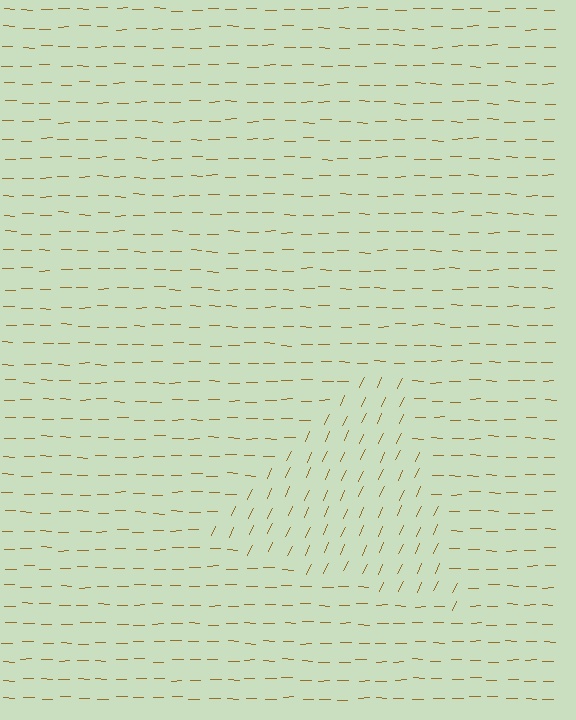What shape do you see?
I see a triangle.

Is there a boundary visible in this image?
Yes, there is a texture boundary formed by a change in line orientation.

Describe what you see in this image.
The image is filled with small brown line segments. A triangle region in the image has lines oriented differently from the surrounding lines, creating a visible texture boundary.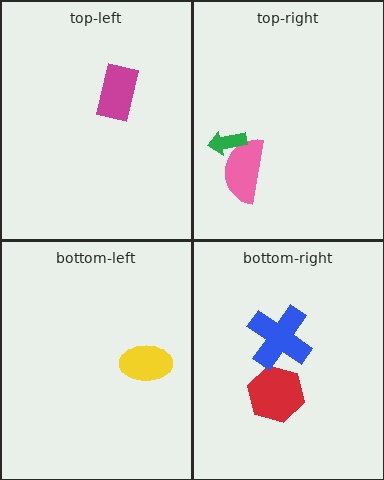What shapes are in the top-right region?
The pink semicircle, the green arrow.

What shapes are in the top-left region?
The magenta rectangle.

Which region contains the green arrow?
The top-right region.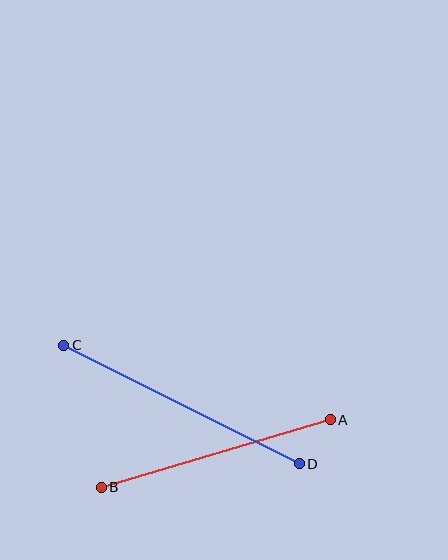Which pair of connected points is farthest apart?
Points C and D are farthest apart.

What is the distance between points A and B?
The distance is approximately 239 pixels.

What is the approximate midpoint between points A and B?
The midpoint is at approximately (216, 454) pixels.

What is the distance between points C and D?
The distance is approximately 264 pixels.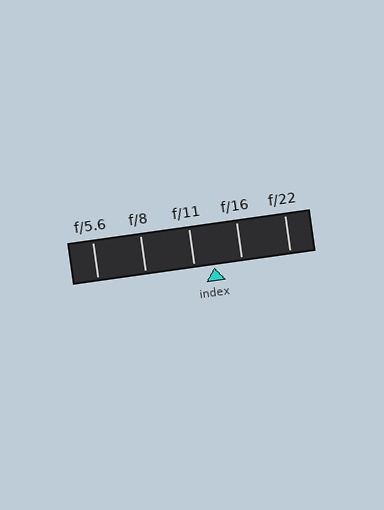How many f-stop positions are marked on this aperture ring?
There are 5 f-stop positions marked.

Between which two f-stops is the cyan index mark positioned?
The index mark is between f/11 and f/16.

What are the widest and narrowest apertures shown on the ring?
The widest aperture shown is f/5.6 and the narrowest is f/22.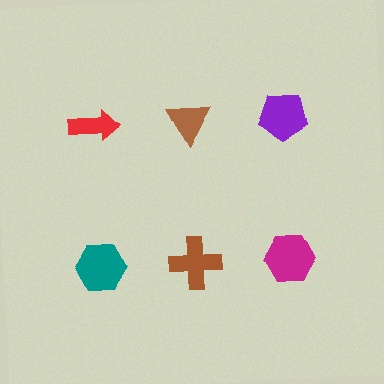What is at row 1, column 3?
A purple pentagon.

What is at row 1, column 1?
A red arrow.